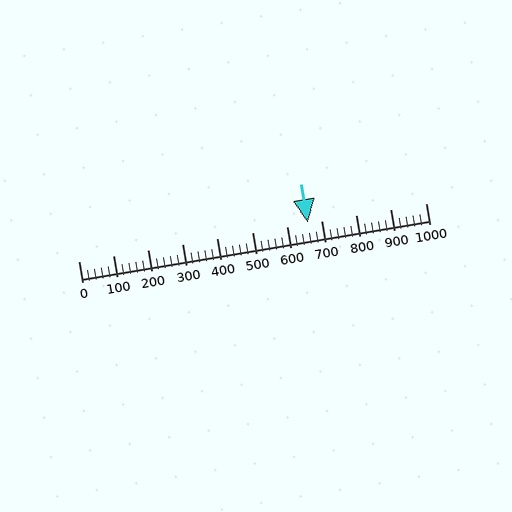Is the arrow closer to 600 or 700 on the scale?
The arrow is closer to 700.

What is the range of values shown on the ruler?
The ruler shows values from 0 to 1000.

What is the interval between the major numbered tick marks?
The major tick marks are spaced 100 units apart.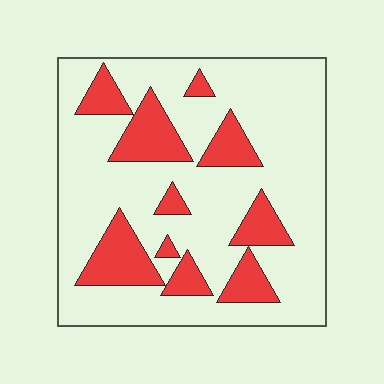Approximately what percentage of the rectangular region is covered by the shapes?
Approximately 25%.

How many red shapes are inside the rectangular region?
10.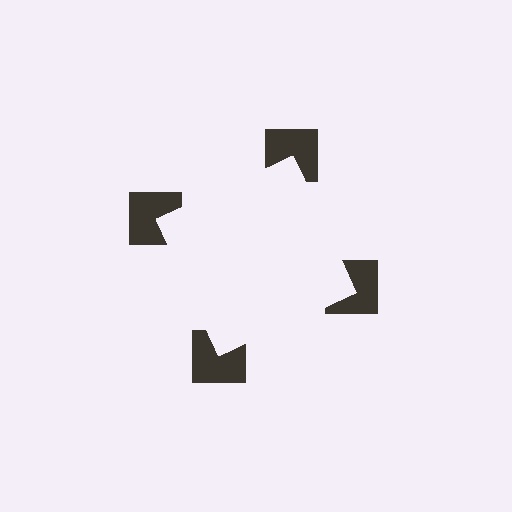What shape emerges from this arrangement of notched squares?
An illusory square — its edges are inferred from the aligned wedge cuts in the notched squares, not physically drawn.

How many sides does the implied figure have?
4 sides.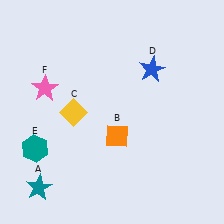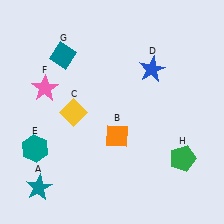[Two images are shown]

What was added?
A teal diamond (G), a green pentagon (H) were added in Image 2.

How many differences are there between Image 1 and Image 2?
There are 2 differences between the two images.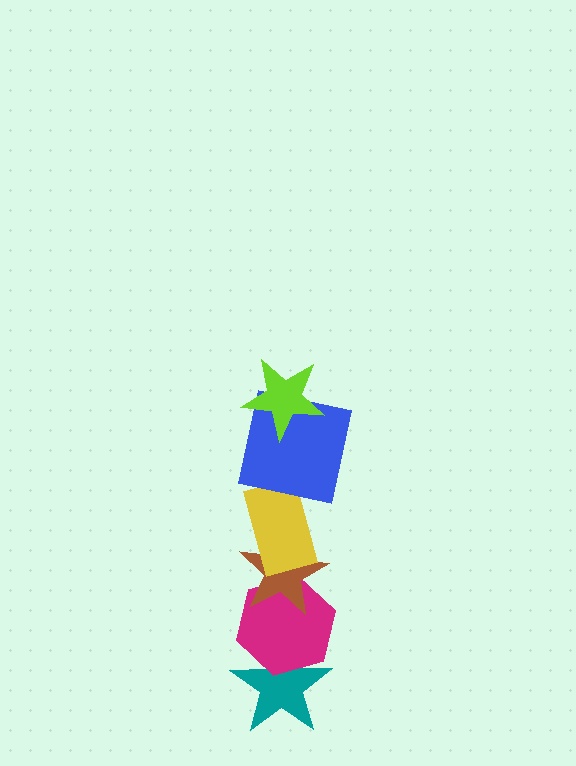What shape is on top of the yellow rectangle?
The blue square is on top of the yellow rectangle.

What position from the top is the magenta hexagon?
The magenta hexagon is 5th from the top.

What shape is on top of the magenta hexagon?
The brown star is on top of the magenta hexagon.